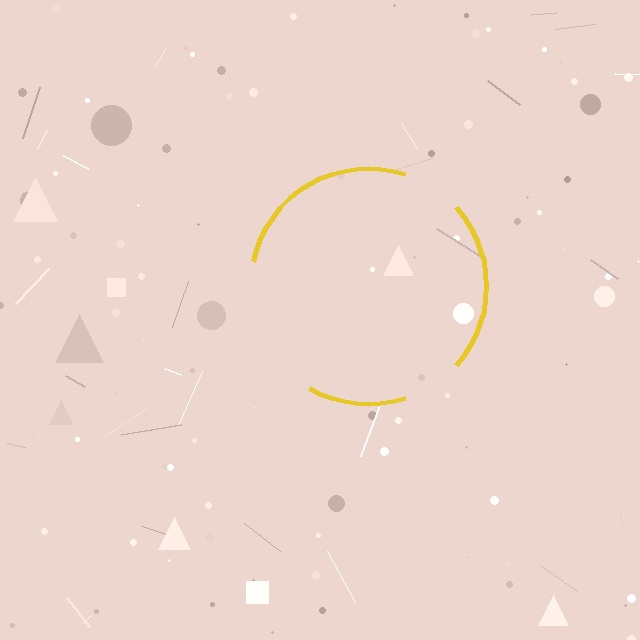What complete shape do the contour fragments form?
The contour fragments form a circle.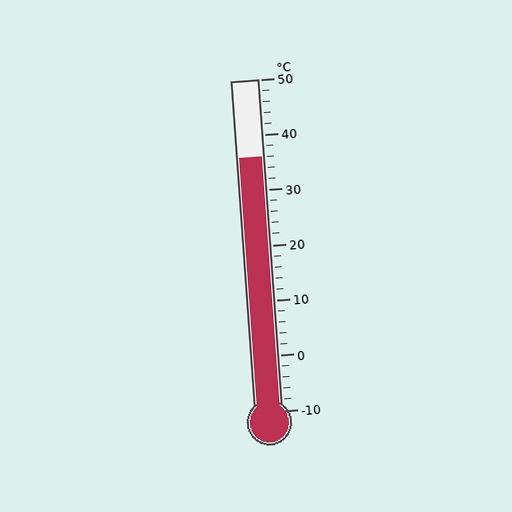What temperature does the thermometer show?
The thermometer shows approximately 36°C.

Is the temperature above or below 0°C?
The temperature is above 0°C.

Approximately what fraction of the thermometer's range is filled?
The thermometer is filled to approximately 75% of its range.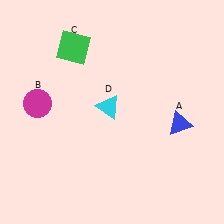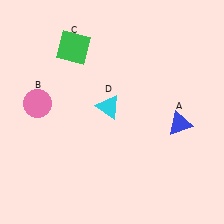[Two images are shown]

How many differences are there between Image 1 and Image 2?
There is 1 difference between the two images.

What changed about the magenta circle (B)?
In Image 1, B is magenta. In Image 2, it changed to pink.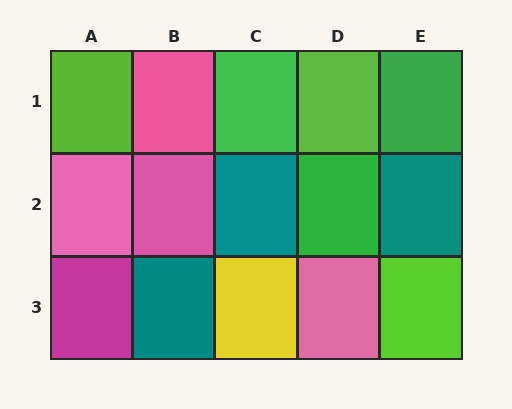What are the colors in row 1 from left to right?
Lime, pink, green, lime, green.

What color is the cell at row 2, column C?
Teal.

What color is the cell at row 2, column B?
Pink.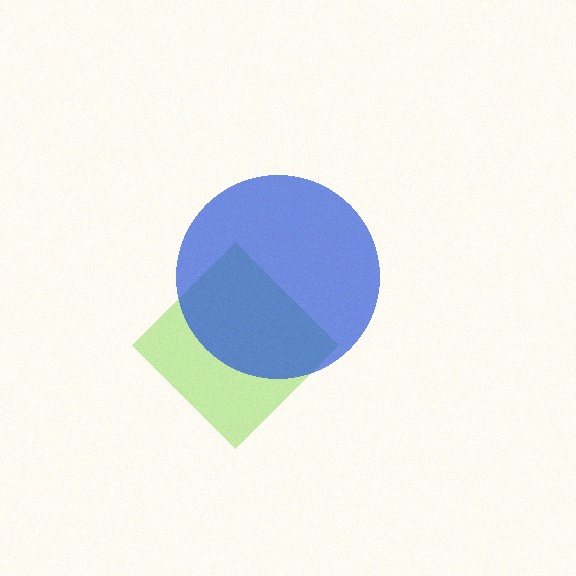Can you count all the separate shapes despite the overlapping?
Yes, there are 2 separate shapes.